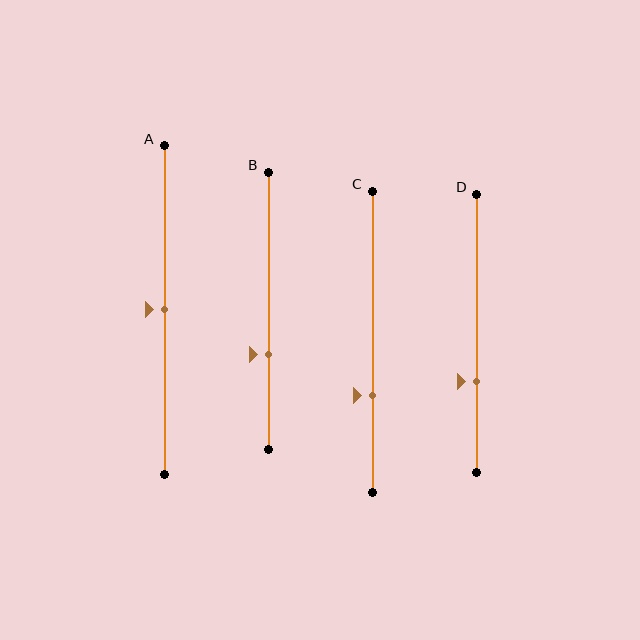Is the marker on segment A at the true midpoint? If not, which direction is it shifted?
Yes, the marker on segment A is at the true midpoint.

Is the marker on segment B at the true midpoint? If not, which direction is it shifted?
No, the marker on segment B is shifted downward by about 16% of the segment length.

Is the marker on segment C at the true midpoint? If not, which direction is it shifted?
No, the marker on segment C is shifted downward by about 18% of the segment length.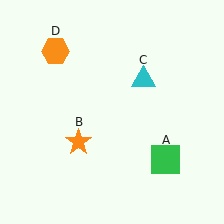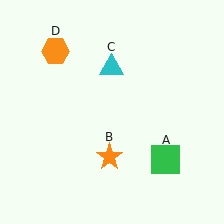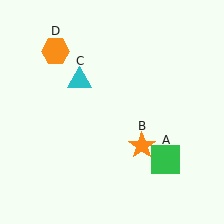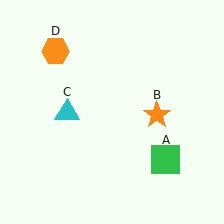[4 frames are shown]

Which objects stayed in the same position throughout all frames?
Green square (object A) and orange hexagon (object D) remained stationary.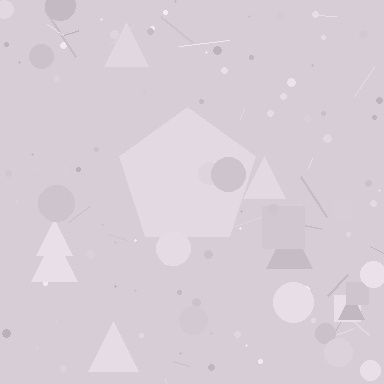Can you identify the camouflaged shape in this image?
The camouflaged shape is a pentagon.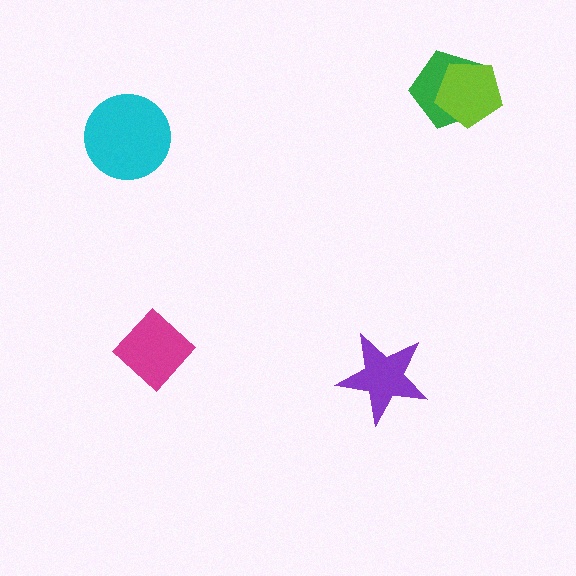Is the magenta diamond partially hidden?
No, no other shape covers it.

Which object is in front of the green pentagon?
The lime pentagon is in front of the green pentagon.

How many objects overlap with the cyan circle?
0 objects overlap with the cyan circle.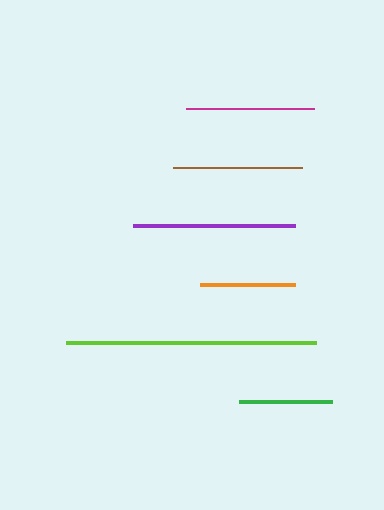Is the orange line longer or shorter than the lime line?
The lime line is longer than the orange line.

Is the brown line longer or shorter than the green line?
The brown line is longer than the green line.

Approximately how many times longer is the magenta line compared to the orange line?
The magenta line is approximately 1.4 times the length of the orange line.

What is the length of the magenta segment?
The magenta segment is approximately 129 pixels long.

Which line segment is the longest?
The lime line is the longest at approximately 250 pixels.